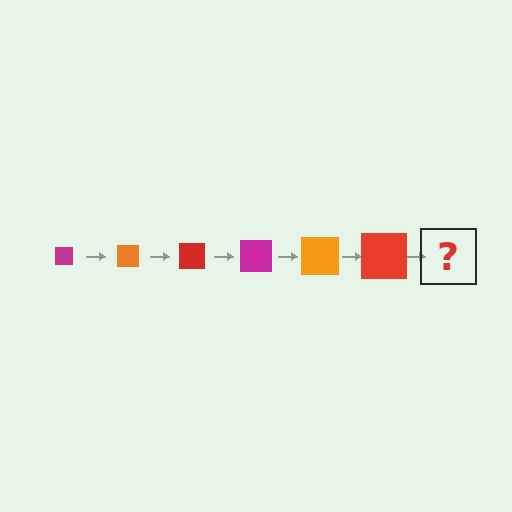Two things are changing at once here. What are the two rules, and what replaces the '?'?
The two rules are that the square grows larger each step and the color cycles through magenta, orange, and red. The '?' should be a magenta square, larger than the previous one.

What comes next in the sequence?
The next element should be a magenta square, larger than the previous one.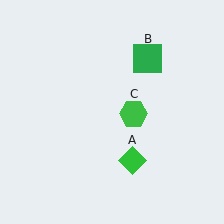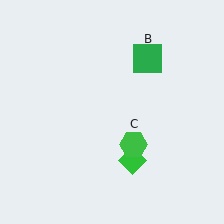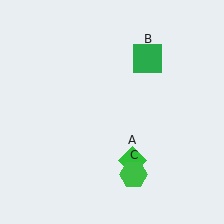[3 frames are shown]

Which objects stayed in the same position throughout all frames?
Green diamond (object A) and green square (object B) remained stationary.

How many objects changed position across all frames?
1 object changed position: green hexagon (object C).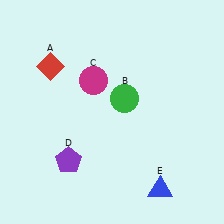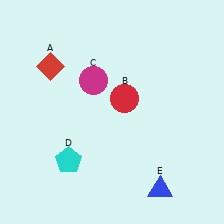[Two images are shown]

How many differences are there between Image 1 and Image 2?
There are 2 differences between the two images.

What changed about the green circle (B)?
In Image 1, B is green. In Image 2, it changed to red.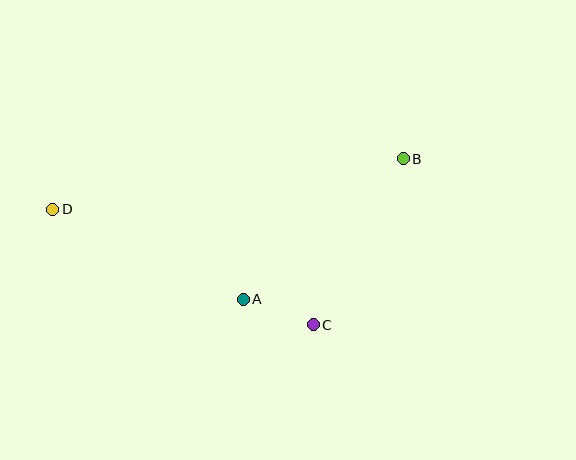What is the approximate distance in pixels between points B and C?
The distance between B and C is approximately 189 pixels.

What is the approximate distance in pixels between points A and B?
The distance between A and B is approximately 213 pixels.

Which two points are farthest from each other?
Points B and D are farthest from each other.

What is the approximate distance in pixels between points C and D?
The distance between C and D is approximately 285 pixels.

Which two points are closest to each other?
Points A and C are closest to each other.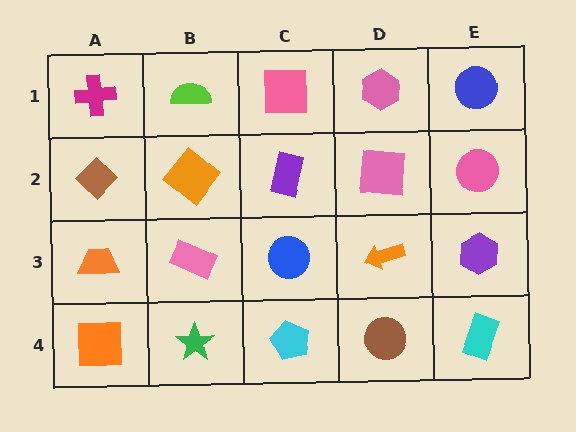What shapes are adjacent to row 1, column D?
A pink square (row 2, column D), a pink square (row 1, column C), a blue circle (row 1, column E).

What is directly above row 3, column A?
A brown diamond.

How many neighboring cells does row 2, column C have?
4.